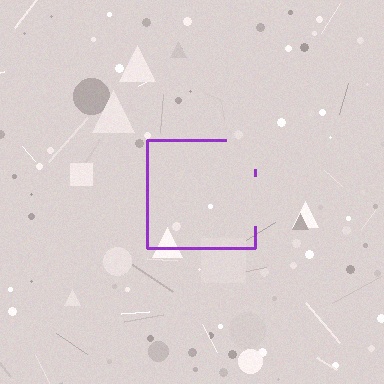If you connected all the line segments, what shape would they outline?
They would outline a square.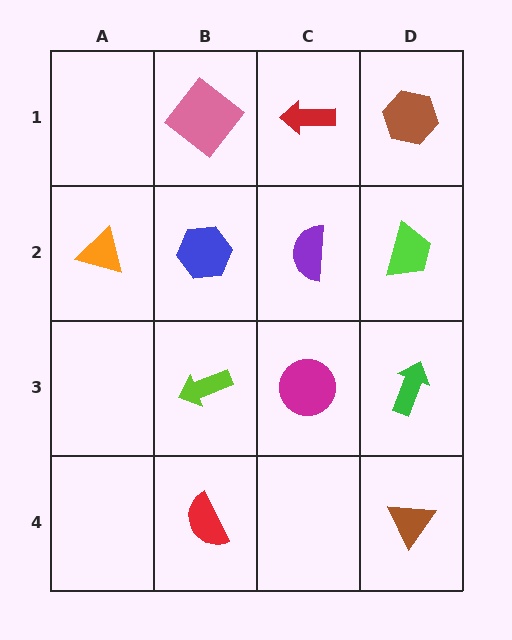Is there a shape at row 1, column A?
No, that cell is empty.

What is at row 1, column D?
A brown hexagon.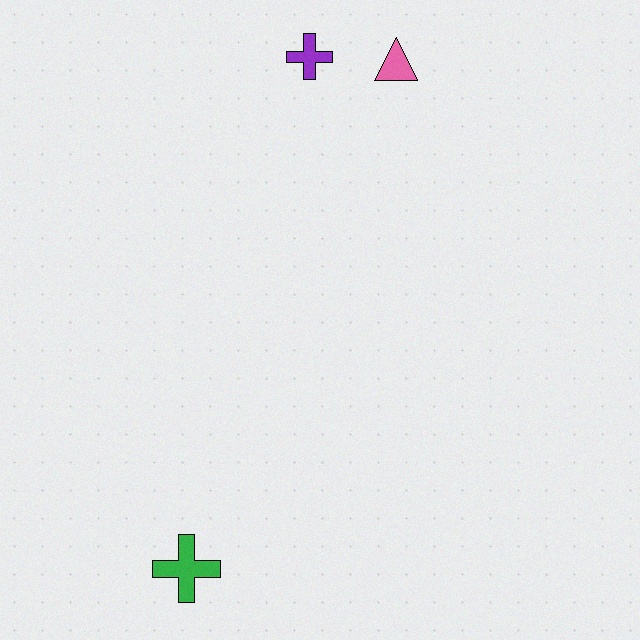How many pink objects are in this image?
There is 1 pink object.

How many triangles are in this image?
There is 1 triangle.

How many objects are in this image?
There are 3 objects.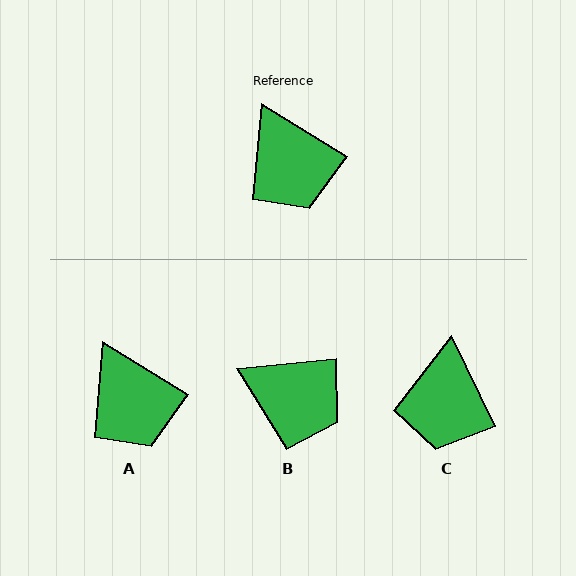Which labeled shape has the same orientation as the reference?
A.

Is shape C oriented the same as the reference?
No, it is off by about 33 degrees.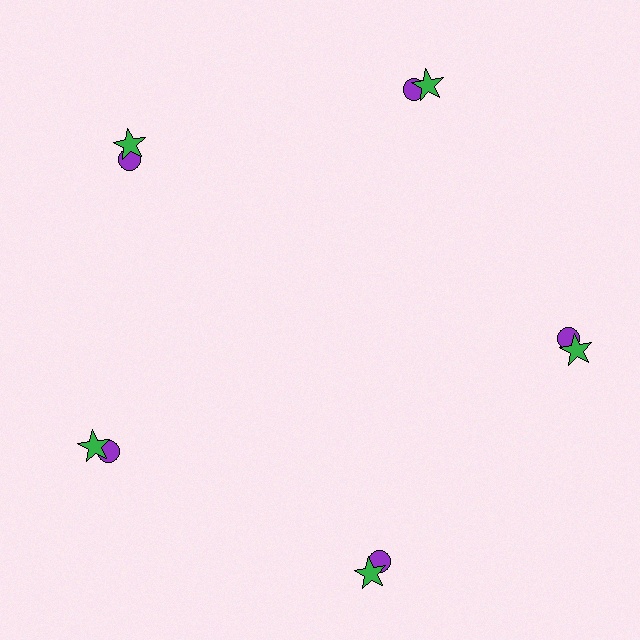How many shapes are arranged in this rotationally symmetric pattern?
There are 10 shapes, arranged in 5 groups of 2.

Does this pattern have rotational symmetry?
Yes, this pattern has 5-fold rotational symmetry. It looks the same after rotating 72 degrees around the center.